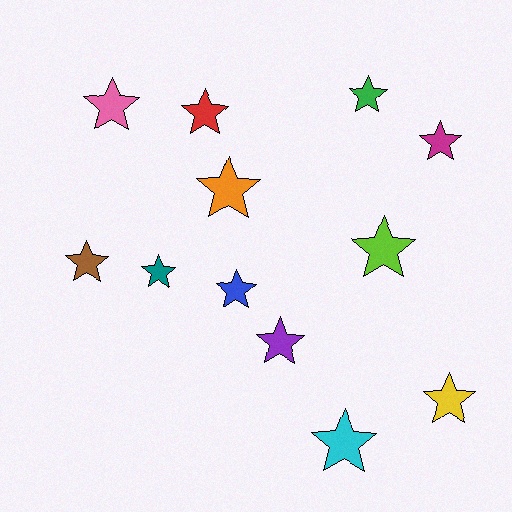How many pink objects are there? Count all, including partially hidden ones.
There is 1 pink object.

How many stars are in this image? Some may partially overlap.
There are 12 stars.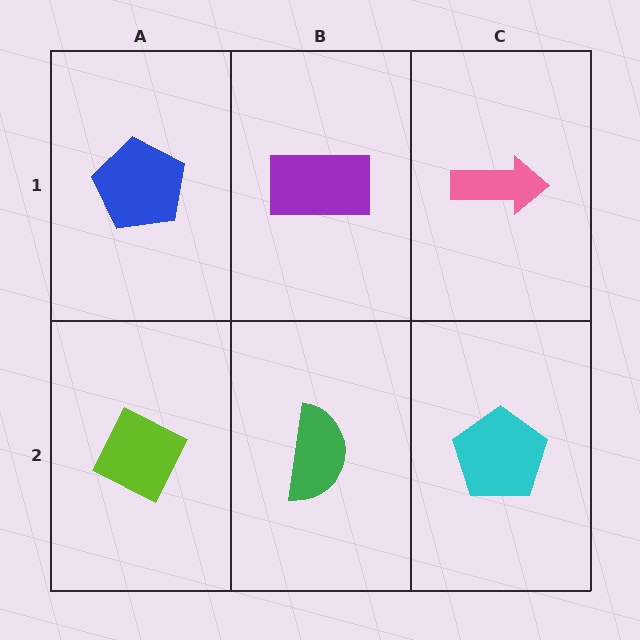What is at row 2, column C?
A cyan pentagon.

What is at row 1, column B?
A purple rectangle.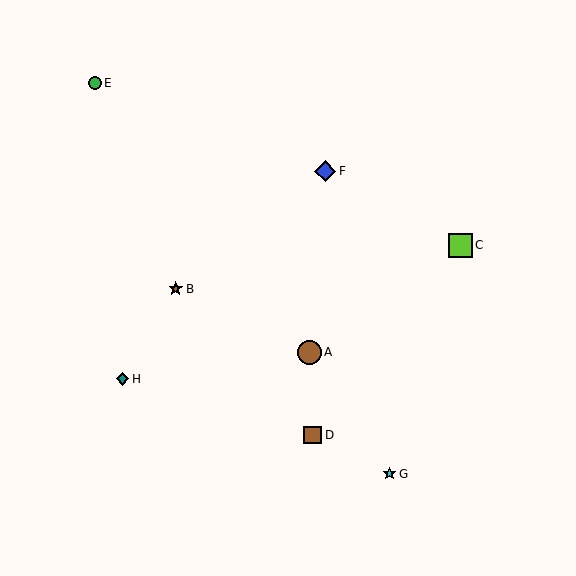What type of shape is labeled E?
Shape E is a green circle.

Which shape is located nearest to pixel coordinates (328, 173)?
The blue diamond (labeled F) at (325, 171) is nearest to that location.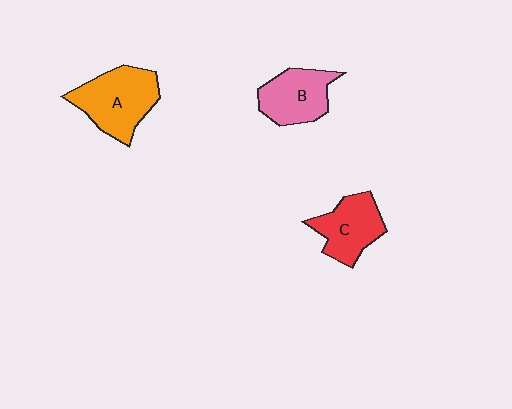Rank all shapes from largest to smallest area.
From largest to smallest: A (orange), B (pink), C (red).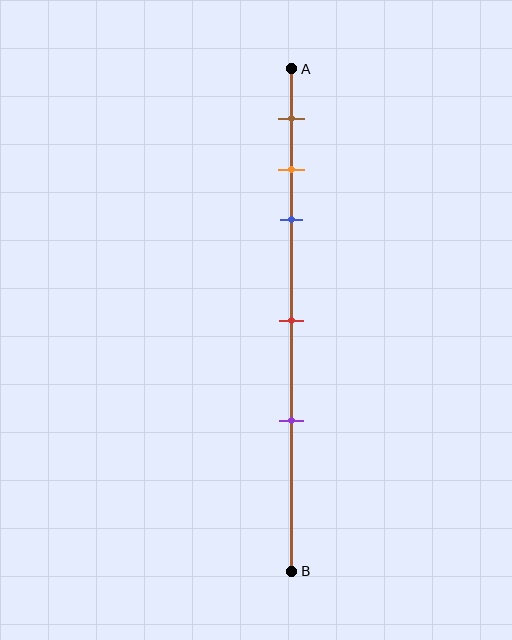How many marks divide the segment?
There are 5 marks dividing the segment.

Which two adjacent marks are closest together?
The orange and blue marks are the closest adjacent pair.